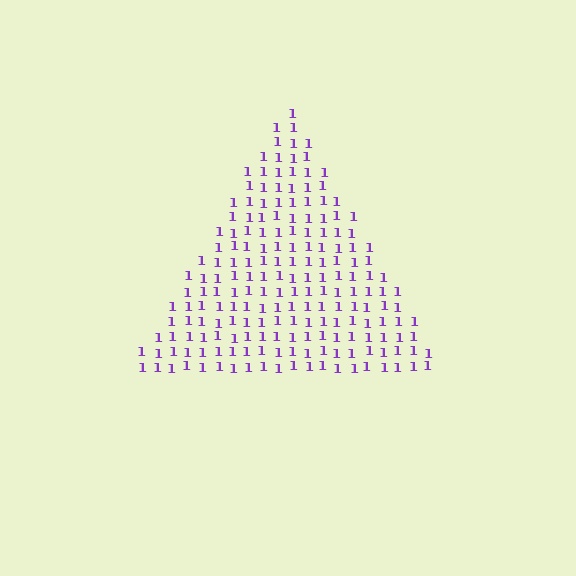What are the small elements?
The small elements are digit 1's.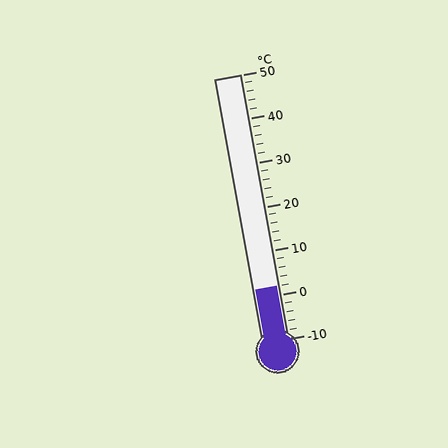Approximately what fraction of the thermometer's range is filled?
The thermometer is filled to approximately 20% of its range.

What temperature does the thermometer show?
The thermometer shows approximately 2°C.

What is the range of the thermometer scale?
The thermometer scale ranges from -10°C to 50°C.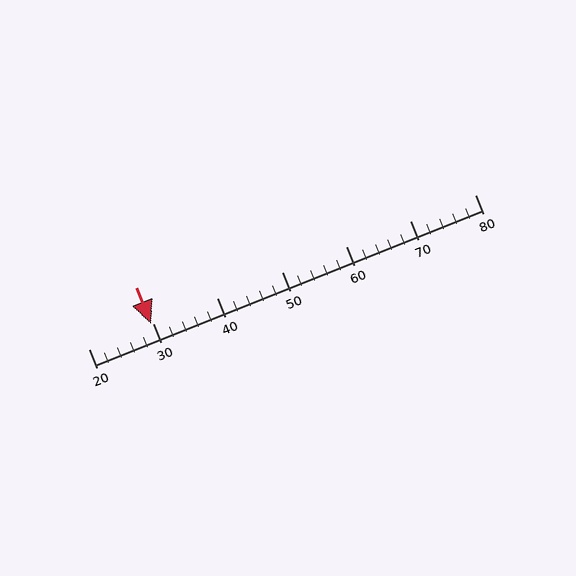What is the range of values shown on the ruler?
The ruler shows values from 20 to 80.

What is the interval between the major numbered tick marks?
The major tick marks are spaced 10 units apart.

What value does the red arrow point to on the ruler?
The red arrow points to approximately 30.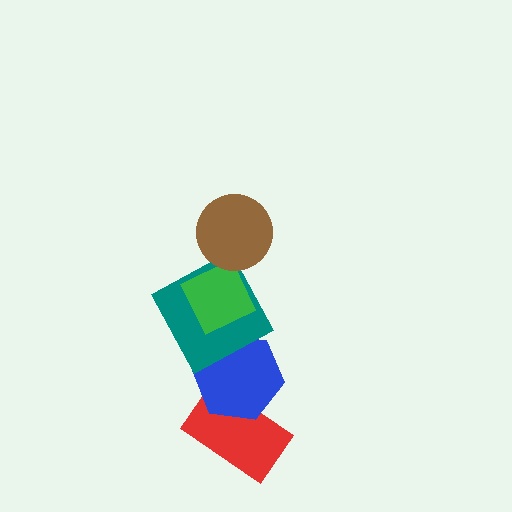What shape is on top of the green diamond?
The brown circle is on top of the green diamond.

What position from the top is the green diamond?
The green diamond is 2nd from the top.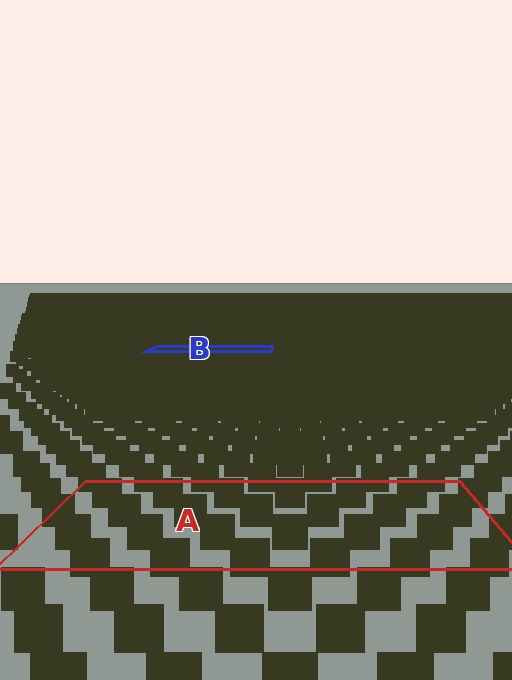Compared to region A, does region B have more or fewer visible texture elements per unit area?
Region B has more texture elements per unit area — they are packed more densely because it is farther away.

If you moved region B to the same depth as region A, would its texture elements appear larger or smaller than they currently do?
They would appear larger. At a closer depth, the same texture elements are projected at a bigger on-screen size.